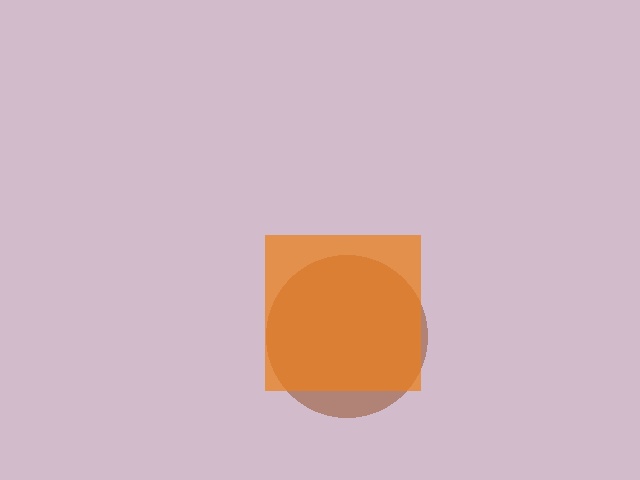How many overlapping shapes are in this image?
There are 2 overlapping shapes in the image.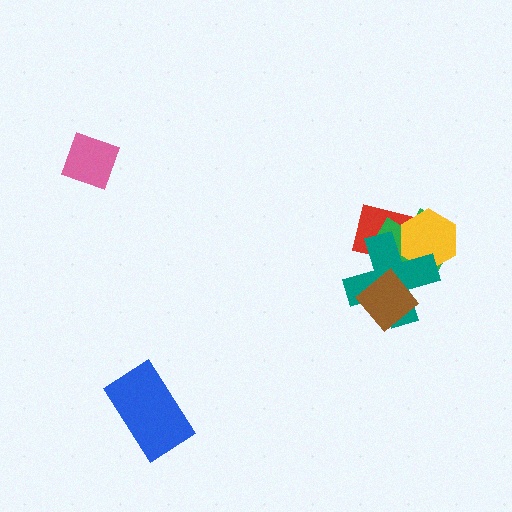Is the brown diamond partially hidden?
No, no other shape covers it.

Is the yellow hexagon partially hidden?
Yes, it is partially covered by another shape.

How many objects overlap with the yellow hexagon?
3 objects overlap with the yellow hexagon.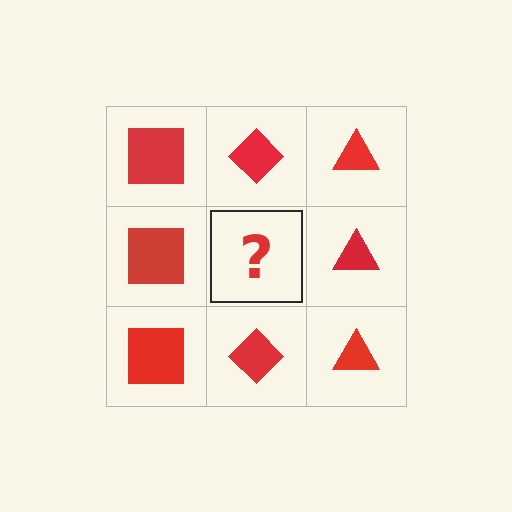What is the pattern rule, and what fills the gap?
The rule is that each column has a consistent shape. The gap should be filled with a red diamond.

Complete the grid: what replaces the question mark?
The question mark should be replaced with a red diamond.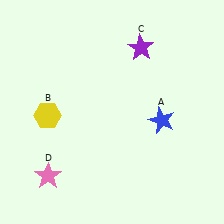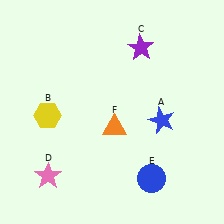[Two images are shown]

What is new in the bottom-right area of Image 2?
A blue circle (E) was added in the bottom-right area of Image 2.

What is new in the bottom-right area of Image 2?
An orange triangle (F) was added in the bottom-right area of Image 2.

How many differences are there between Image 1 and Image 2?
There are 2 differences between the two images.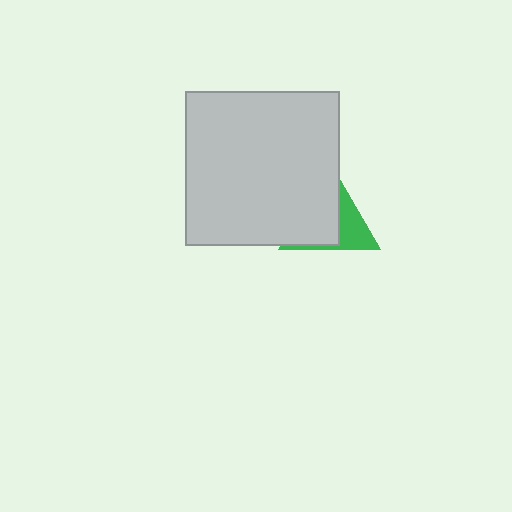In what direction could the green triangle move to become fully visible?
The green triangle could move right. That would shift it out from behind the light gray square entirely.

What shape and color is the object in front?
The object in front is a light gray square.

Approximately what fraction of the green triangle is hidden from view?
Roughly 62% of the green triangle is hidden behind the light gray square.